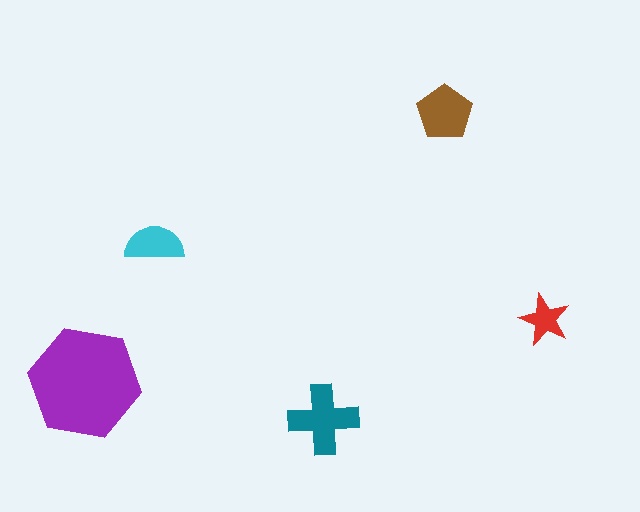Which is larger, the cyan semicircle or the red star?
The cyan semicircle.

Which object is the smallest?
The red star.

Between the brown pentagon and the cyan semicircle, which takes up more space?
The brown pentagon.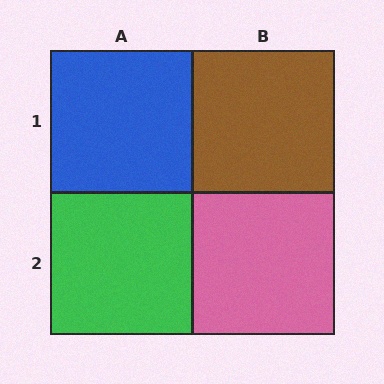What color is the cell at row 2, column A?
Green.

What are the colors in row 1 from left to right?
Blue, brown.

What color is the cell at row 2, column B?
Pink.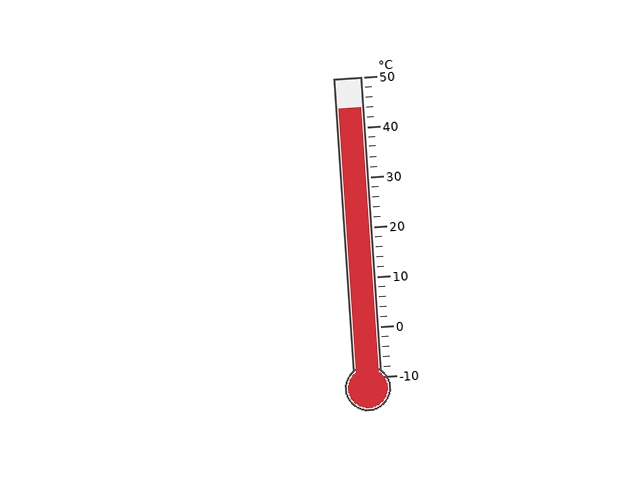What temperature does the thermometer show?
The thermometer shows approximately 44°C.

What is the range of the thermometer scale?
The thermometer scale ranges from -10°C to 50°C.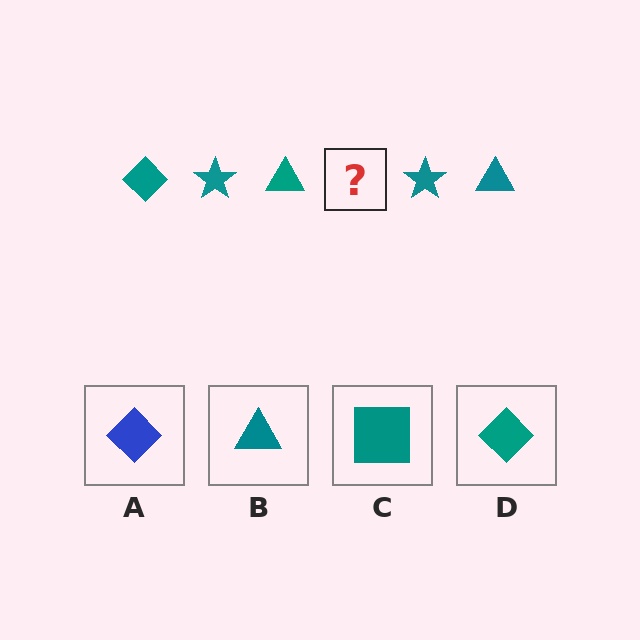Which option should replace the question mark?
Option D.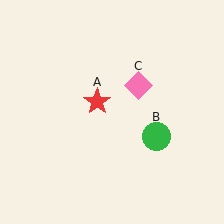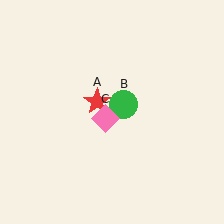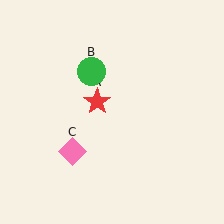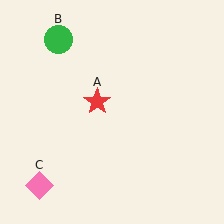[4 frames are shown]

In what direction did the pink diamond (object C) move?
The pink diamond (object C) moved down and to the left.